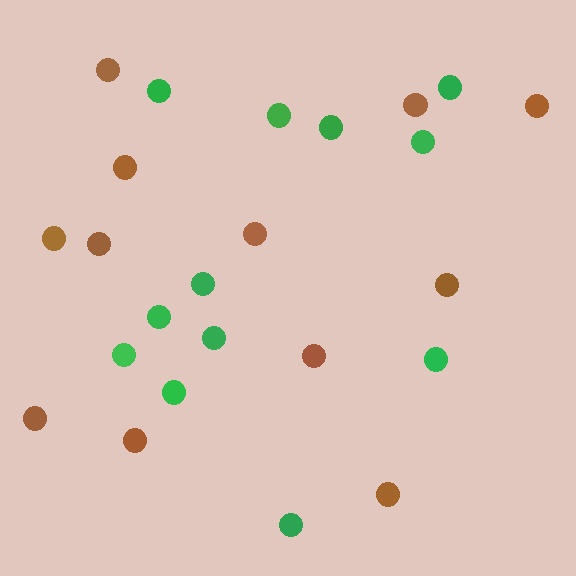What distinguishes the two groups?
There are 2 groups: one group of brown circles (12) and one group of green circles (12).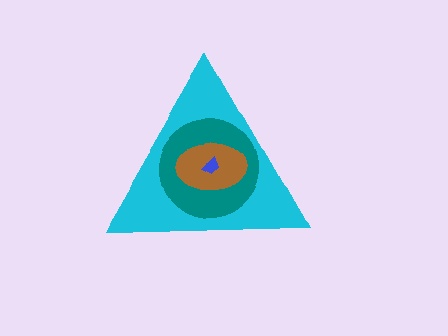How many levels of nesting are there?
4.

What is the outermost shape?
The cyan triangle.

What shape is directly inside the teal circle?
The brown ellipse.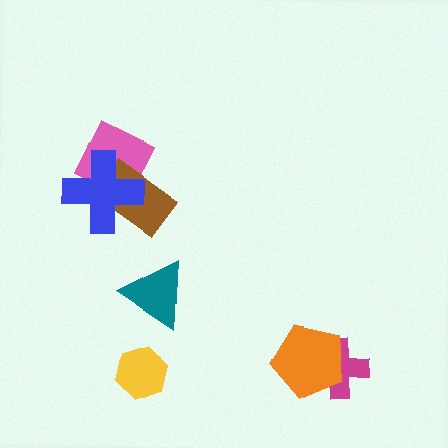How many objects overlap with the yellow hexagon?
0 objects overlap with the yellow hexagon.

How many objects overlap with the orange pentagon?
1 object overlaps with the orange pentagon.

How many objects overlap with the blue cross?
2 objects overlap with the blue cross.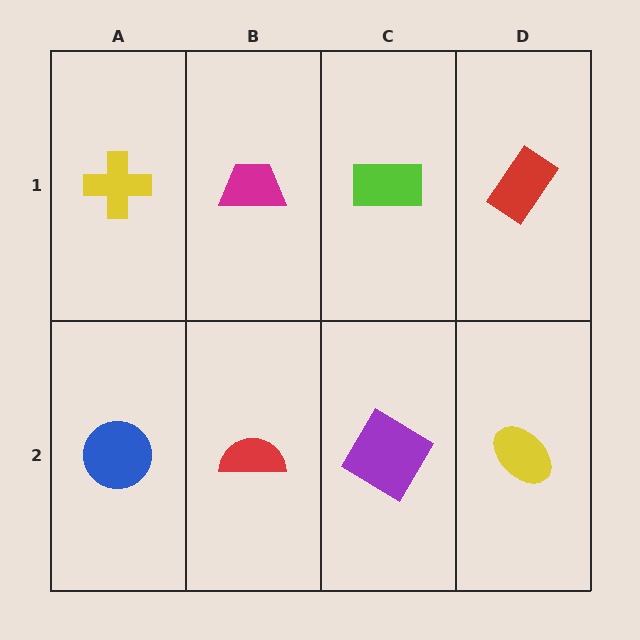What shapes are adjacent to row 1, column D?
A yellow ellipse (row 2, column D), a lime rectangle (row 1, column C).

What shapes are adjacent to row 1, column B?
A red semicircle (row 2, column B), a yellow cross (row 1, column A), a lime rectangle (row 1, column C).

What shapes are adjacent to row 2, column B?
A magenta trapezoid (row 1, column B), a blue circle (row 2, column A), a purple diamond (row 2, column C).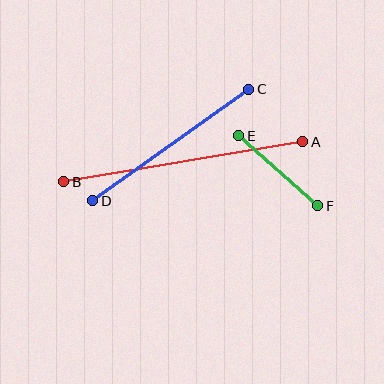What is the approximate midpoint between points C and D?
The midpoint is at approximately (171, 145) pixels.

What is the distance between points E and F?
The distance is approximately 106 pixels.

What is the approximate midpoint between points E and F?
The midpoint is at approximately (278, 171) pixels.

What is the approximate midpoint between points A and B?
The midpoint is at approximately (183, 162) pixels.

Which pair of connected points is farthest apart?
Points A and B are farthest apart.